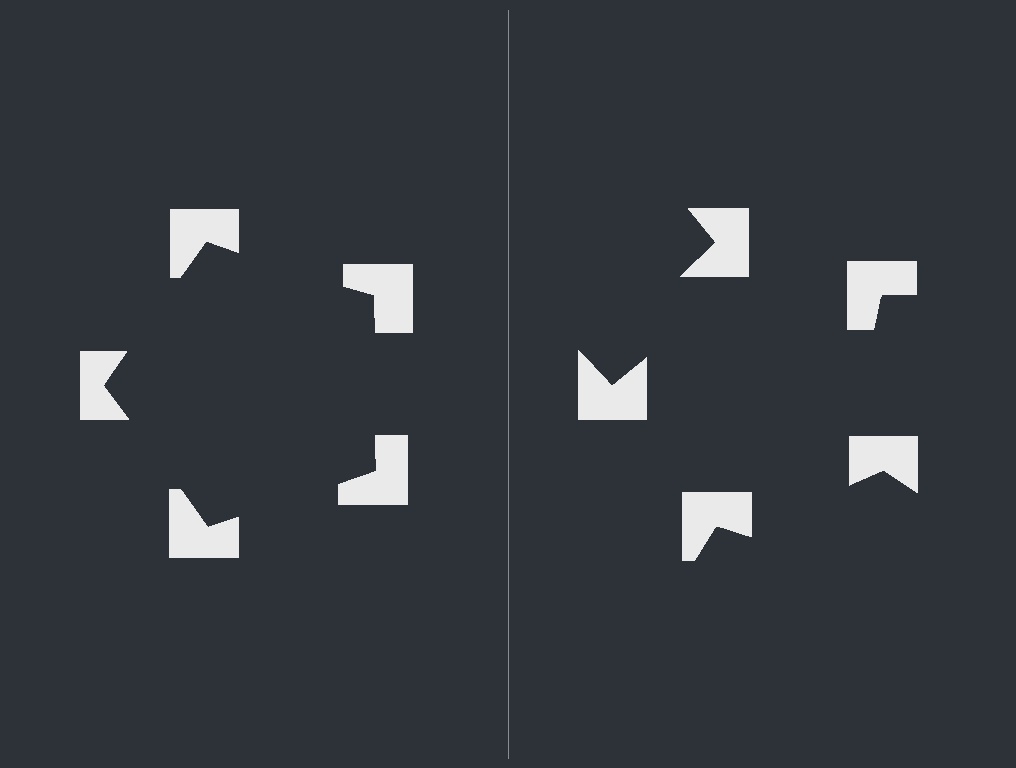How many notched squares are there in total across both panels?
10 — 5 on each side.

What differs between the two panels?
The notched squares are positioned identically on both sides; only the wedge orientations differ. On the left they align to a pentagon; on the right they are misaligned.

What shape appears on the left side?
An illusory pentagon.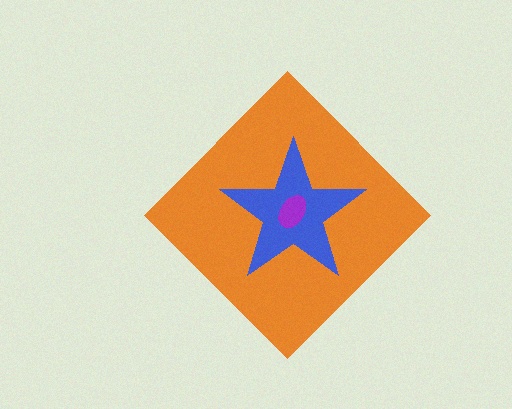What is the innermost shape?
The purple ellipse.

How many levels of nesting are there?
3.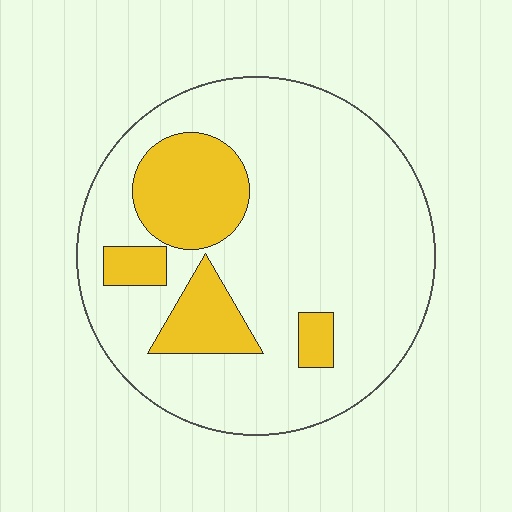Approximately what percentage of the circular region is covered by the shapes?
Approximately 20%.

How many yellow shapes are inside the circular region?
4.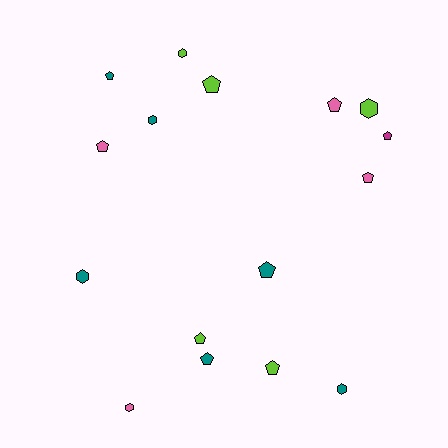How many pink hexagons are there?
There is 1 pink hexagon.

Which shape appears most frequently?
Pentagon, with 10 objects.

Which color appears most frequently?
Teal, with 6 objects.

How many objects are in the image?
There are 16 objects.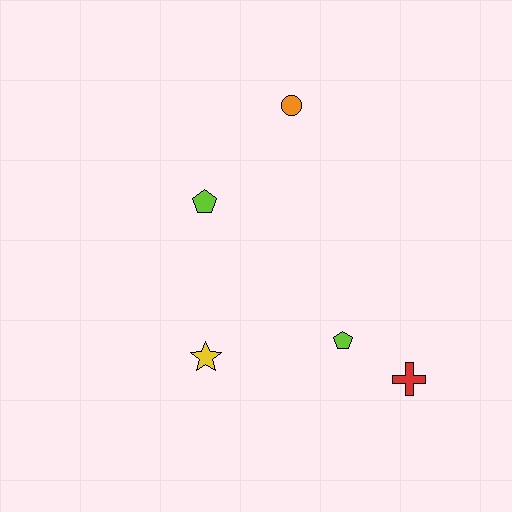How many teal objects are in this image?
There are no teal objects.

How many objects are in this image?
There are 5 objects.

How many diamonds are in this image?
There are no diamonds.